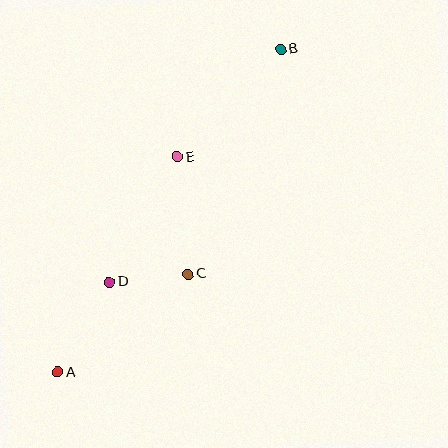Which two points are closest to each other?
Points C and D are closest to each other.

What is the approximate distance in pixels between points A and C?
The distance between A and C is approximately 163 pixels.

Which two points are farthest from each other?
Points A and B are farthest from each other.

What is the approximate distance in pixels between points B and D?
The distance between B and D is approximately 289 pixels.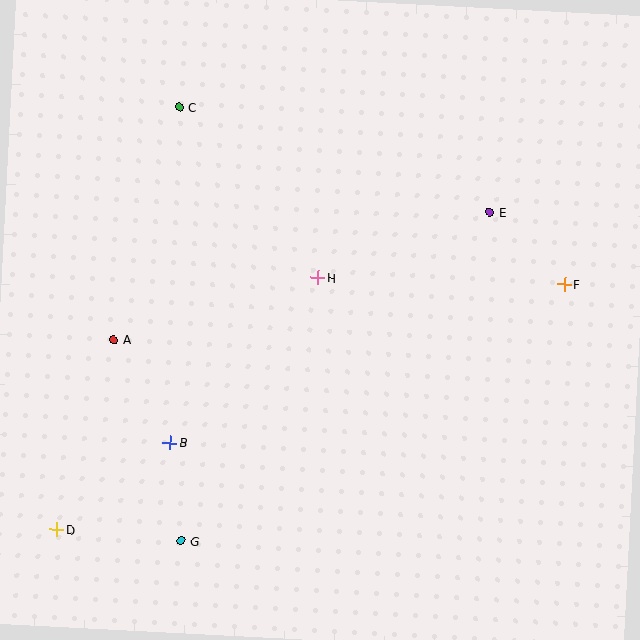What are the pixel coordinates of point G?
Point G is at (181, 541).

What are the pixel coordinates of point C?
Point C is at (179, 107).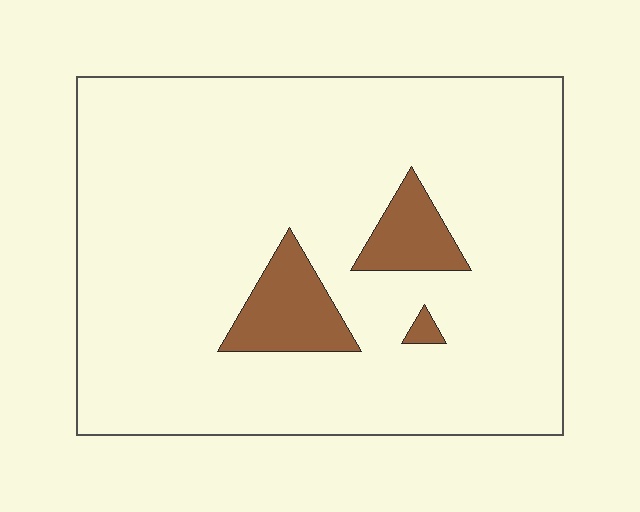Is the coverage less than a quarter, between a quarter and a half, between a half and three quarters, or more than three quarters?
Less than a quarter.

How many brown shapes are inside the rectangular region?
3.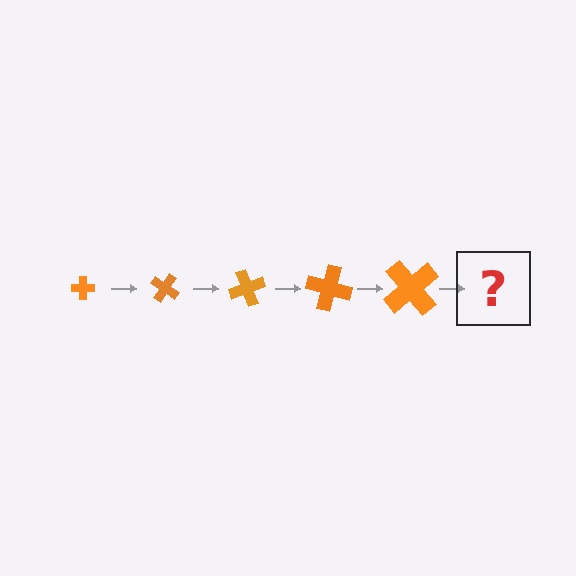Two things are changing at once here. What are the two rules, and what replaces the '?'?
The two rules are that the cross grows larger each step and it rotates 35 degrees each step. The '?' should be a cross, larger than the previous one and rotated 175 degrees from the start.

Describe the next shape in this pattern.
It should be a cross, larger than the previous one and rotated 175 degrees from the start.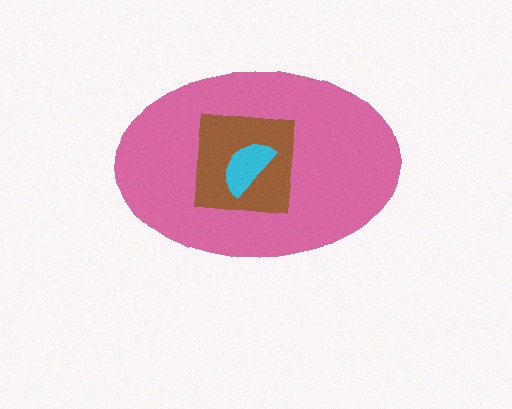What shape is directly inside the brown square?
The cyan semicircle.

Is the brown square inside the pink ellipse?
Yes.